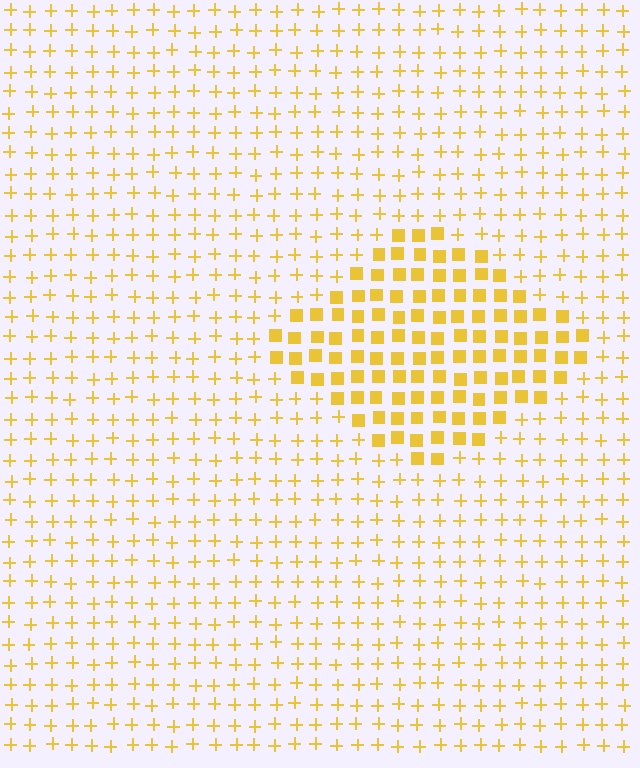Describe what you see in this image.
The image is filled with small yellow elements arranged in a uniform grid. A diamond-shaped region contains squares, while the surrounding area contains plus signs. The boundary is defined purely by the change in element shape.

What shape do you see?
I see a diamond.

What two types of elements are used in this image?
The image uses squares inside the diamond region and plus signs outside it.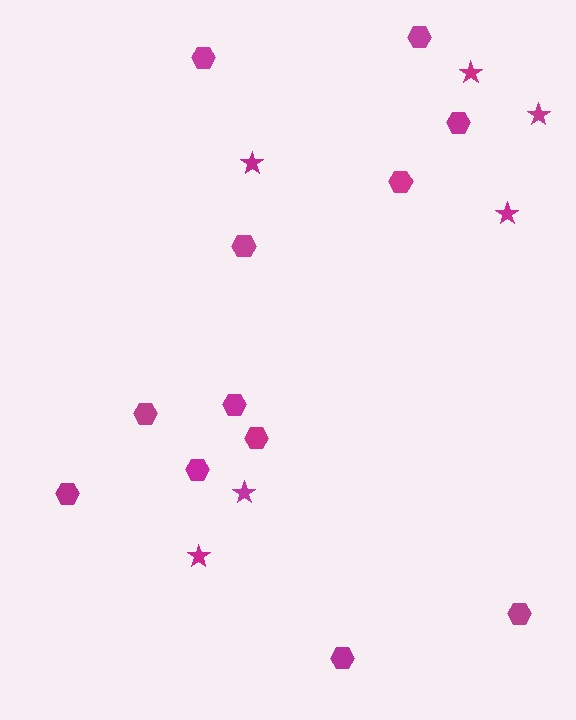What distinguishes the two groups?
There are 2 groups: one group of hexagons (12) and one group of stars (6).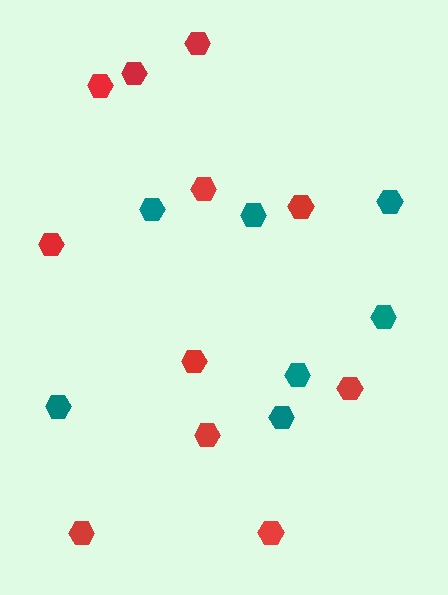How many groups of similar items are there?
There are 2 groups: one group of red hexagons (11) and one group of teal hexagons (7).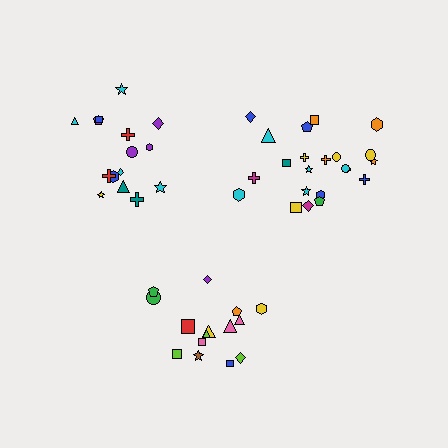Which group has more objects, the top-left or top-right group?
The top-right group.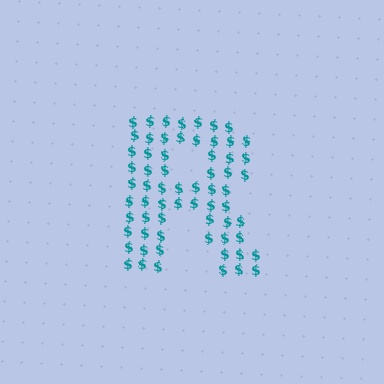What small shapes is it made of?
It is made of small dollar signs.